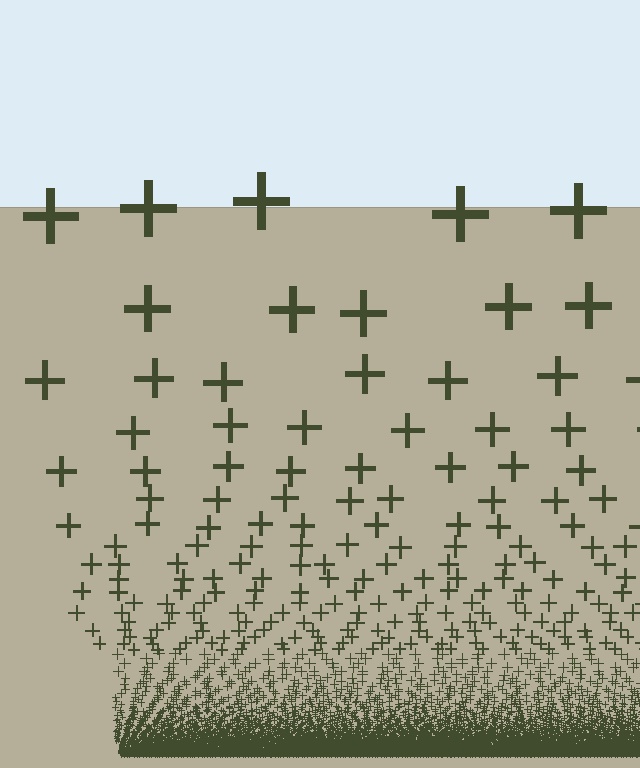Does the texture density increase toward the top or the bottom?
Density increases toward the bottom.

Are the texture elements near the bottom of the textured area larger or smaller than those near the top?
Smaller. The gradient is inverted — elements near the bottom are smaller and denser.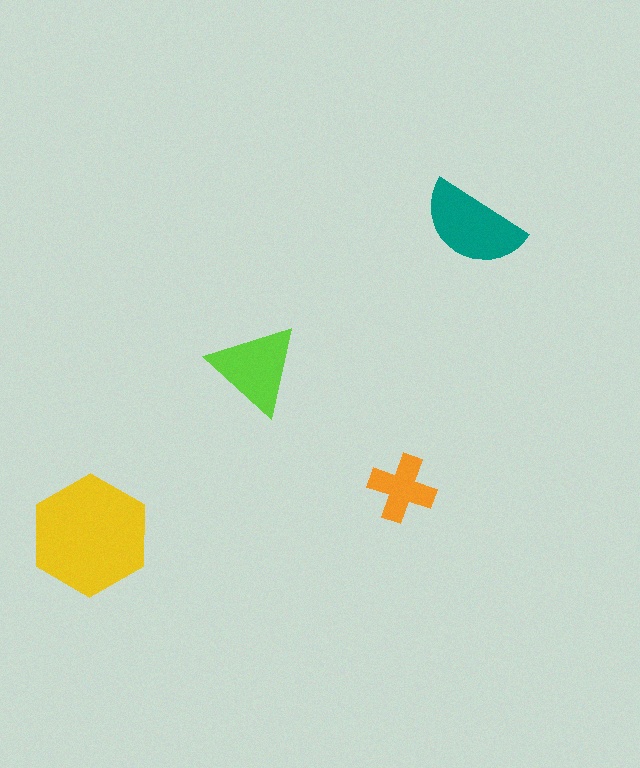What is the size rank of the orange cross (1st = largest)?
4th.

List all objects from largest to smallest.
The yellow hexagon, the teal semicircle, the lime triangle, the orange cross.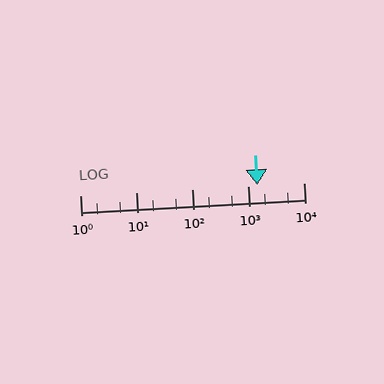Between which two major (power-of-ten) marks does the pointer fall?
The pointer is between 1000 and 10000.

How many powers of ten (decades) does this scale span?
The scale spans 4 decades, from 1 to 10000.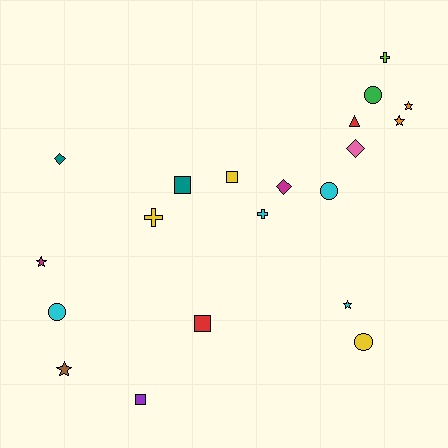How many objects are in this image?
There are 20 objects.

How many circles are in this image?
There are 4 circles.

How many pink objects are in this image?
There is 1 pink object.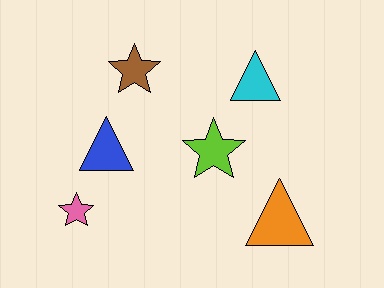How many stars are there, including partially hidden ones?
There are 3 stars.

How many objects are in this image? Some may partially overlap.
There are 6 objects.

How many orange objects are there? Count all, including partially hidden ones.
There is 1 orange object.